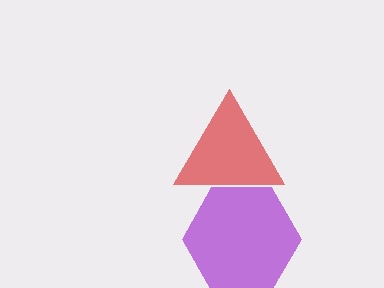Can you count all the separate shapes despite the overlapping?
Yes, there are 2 separate shapes.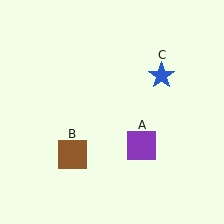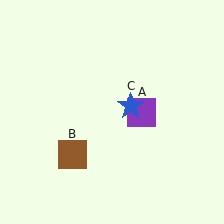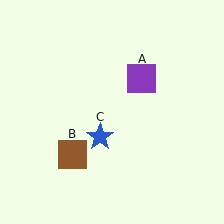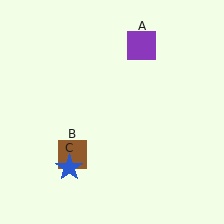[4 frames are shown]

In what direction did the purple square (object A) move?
The purple square (object A) moved up.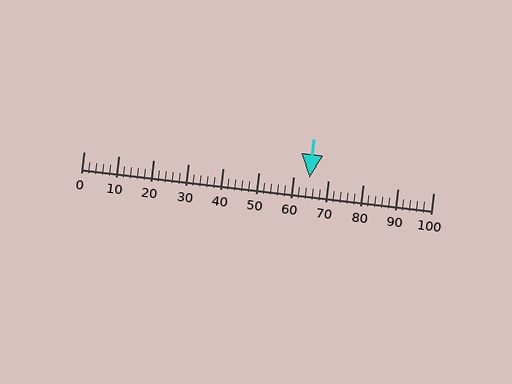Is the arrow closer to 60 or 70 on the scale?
The arrow is closer to 60.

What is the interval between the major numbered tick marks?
The major tick marks are spaced 10 units apart.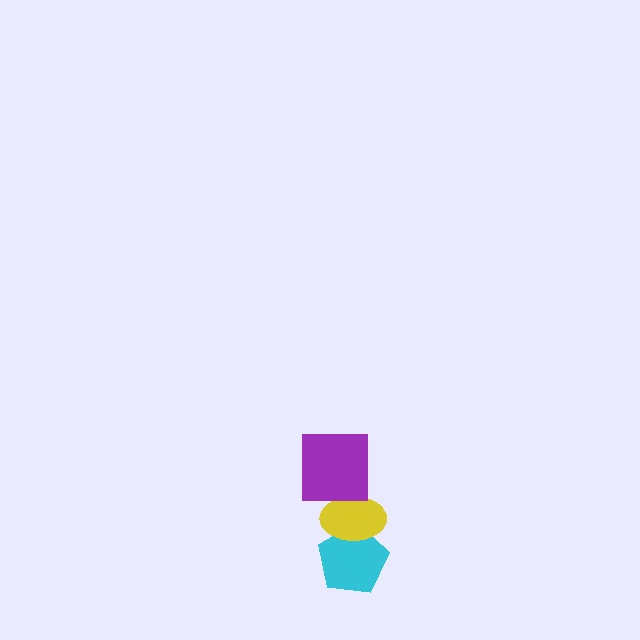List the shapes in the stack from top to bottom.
From top to bottom: the purple square, the yellow ellipse, the cyan pentagon.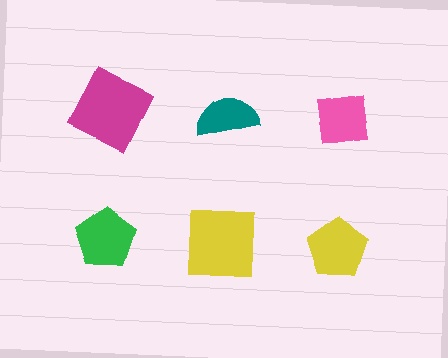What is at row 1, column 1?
A magenta square.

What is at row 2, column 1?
A green pentagon.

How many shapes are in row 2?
3 shapes.